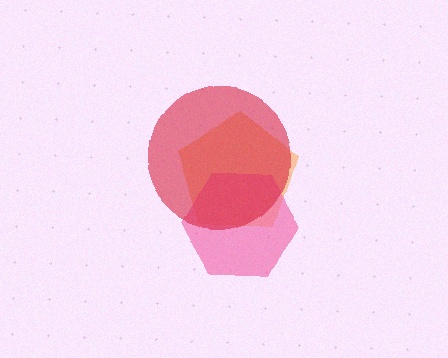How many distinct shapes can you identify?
There are 3 distinct shapes: an orange pentagon, a pink hexagon, a red circle.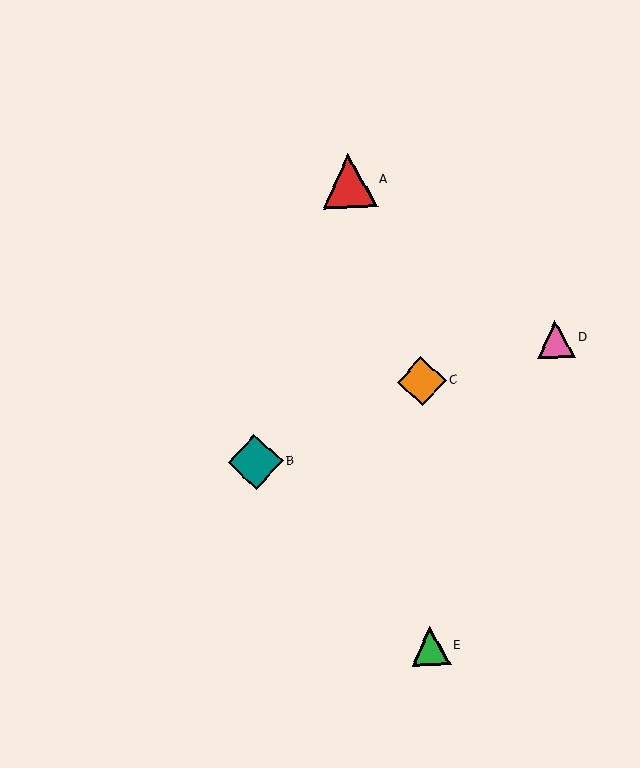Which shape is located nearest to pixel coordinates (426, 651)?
The green triangle (labeled E) at (431, 646) is nearest to that location.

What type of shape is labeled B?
Shape B is a teal diamond.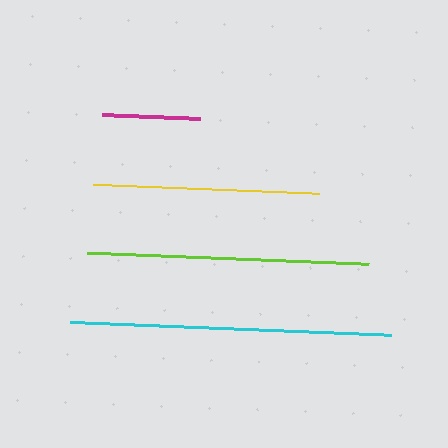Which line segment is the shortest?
The magenta line is the shortest at approximately 97 pixels.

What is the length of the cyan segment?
The cyan segment is approximately 321 pixels long.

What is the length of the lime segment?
The lime segment is approximately 282 pixels long.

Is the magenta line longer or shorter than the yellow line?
The yellow line is longer than the magenta line.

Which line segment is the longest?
The cyan line is the longest at approximately 321 pixels.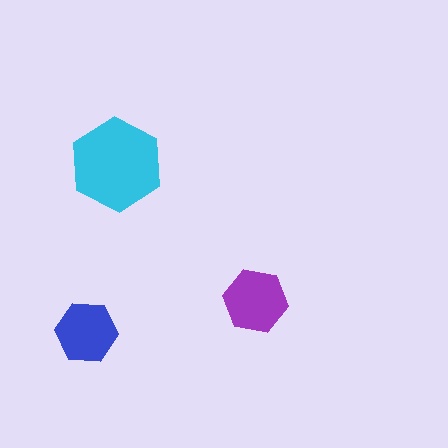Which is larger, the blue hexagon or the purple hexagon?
The purple one.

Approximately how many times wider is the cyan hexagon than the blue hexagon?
About 1.5 times wider.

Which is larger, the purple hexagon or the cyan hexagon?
The cyan one.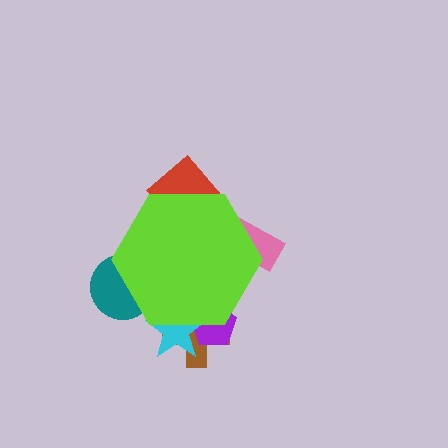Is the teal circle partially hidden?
Yes, the teal circle is partially hidden behind the lime hexagon.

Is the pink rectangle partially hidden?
Yes, the pink rectangle is partially hidden behind the lime hexagon.